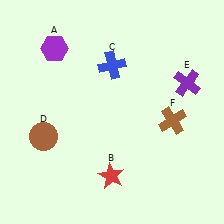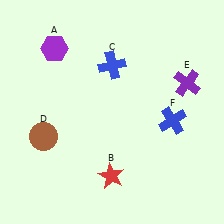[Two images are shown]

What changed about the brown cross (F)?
In Image 1, F is brown. In Image 2, it changed to blue.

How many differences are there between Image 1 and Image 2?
There is 1 difference between the two images.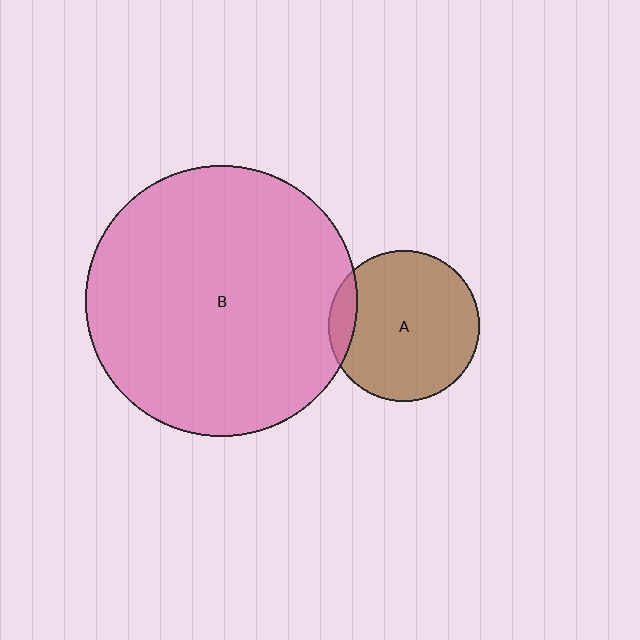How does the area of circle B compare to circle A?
Approximately 3.2 times.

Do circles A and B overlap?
Yes.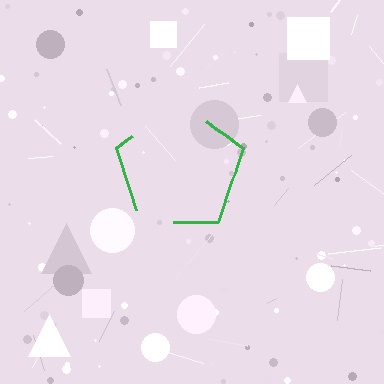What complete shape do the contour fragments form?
The contour fragments form a pentagon.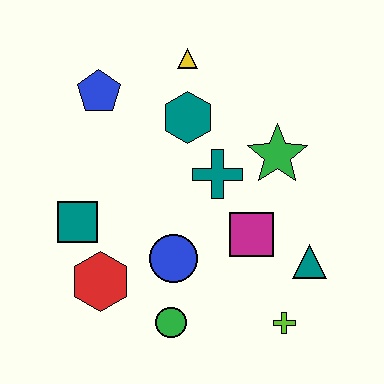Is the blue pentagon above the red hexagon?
Yes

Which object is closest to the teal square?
The red hexagon is closest to the teal square.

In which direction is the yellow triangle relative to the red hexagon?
The yellow triangle is above the red hexagon.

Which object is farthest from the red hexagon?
The yellow triangle is farthest from the red hexagon.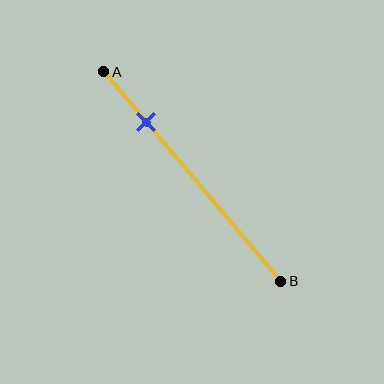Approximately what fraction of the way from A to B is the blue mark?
The blue mark is approximately 25% of the way from A to B.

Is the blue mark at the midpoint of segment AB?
No, the mark is at about 25% from A, not at the 50% midpoint.